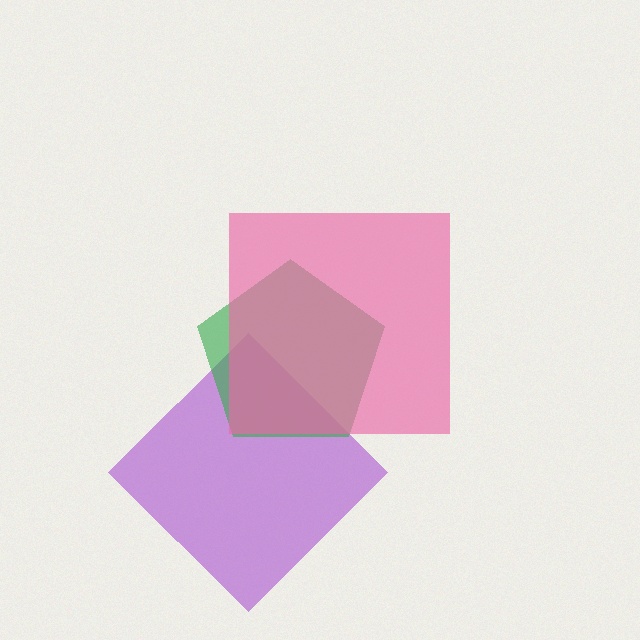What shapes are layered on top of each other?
The layered shapes are: a purple diamond, a green pentagon, a pink square.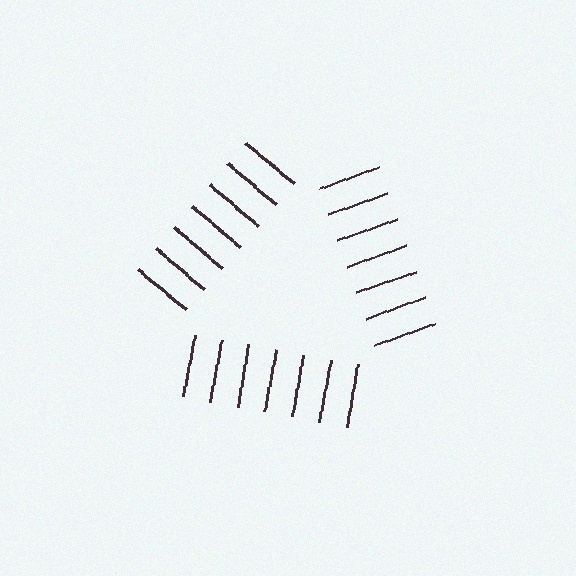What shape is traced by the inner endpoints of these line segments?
An illusory triangle — the line segments terminate on its edges but no continuous stroke is drawn.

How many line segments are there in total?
21 — 7 along each of the 3 edges.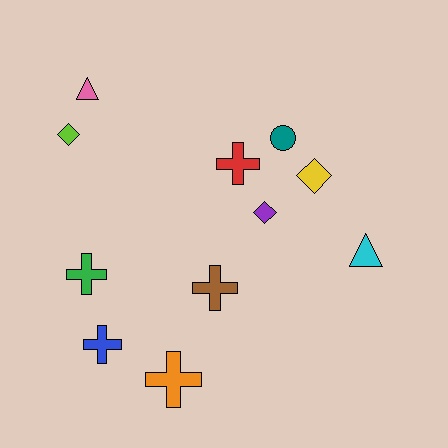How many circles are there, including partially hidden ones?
There is 1 circle.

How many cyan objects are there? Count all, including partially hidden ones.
There is 1 cyan object.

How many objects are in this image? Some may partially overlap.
There are 11 objects.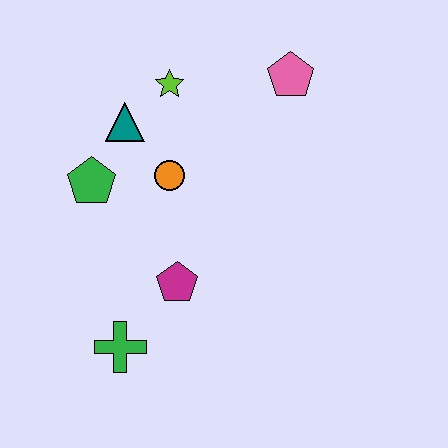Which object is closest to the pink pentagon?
The lime star is closest to the pink pentagon.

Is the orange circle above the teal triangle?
No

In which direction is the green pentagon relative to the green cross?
The green pentagon is above the green cross.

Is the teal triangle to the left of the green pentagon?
No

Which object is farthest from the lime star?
The green cross is farthest from the lime star.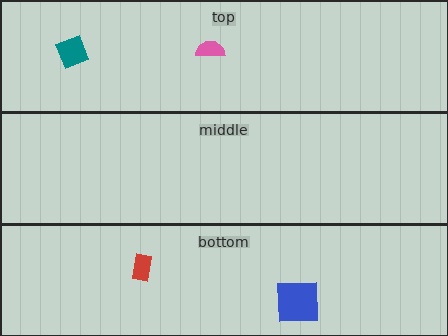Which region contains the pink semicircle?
The top region.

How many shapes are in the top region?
2.